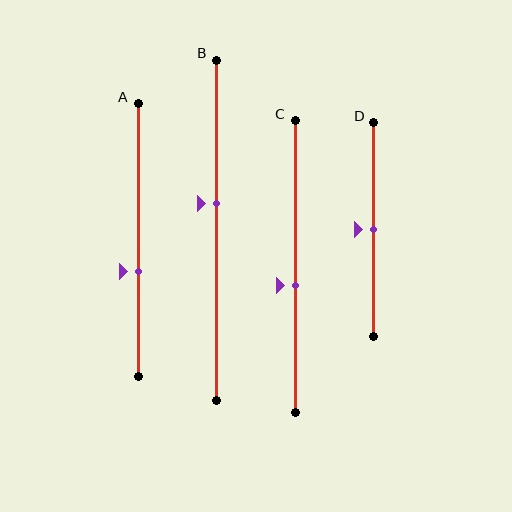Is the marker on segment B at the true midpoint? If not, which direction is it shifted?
No, the marker on segment B is shifted upward by about 8% of the segment length.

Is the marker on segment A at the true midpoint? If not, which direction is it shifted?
No, the marker on segment A is shifted downward by about 11% of the segment length.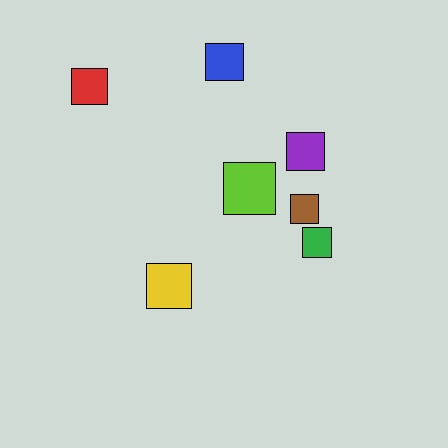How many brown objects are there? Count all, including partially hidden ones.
There is 1 brown object.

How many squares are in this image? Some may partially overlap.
There are 7 squares.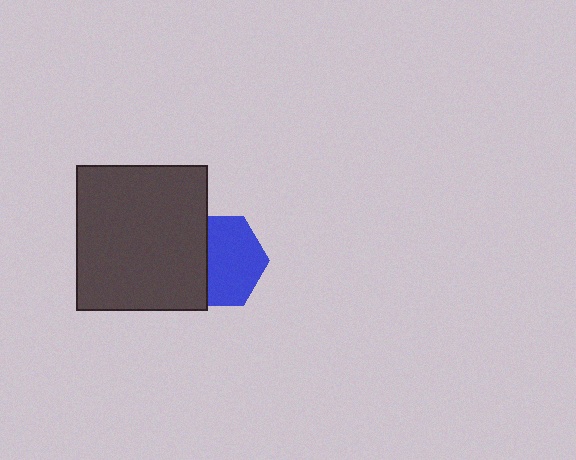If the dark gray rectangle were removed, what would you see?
You would see the complete blue hexagon.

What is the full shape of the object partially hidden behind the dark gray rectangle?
The partially hidden object is a blue hexagon.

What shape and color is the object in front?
The object in front is a dark gray rectangle.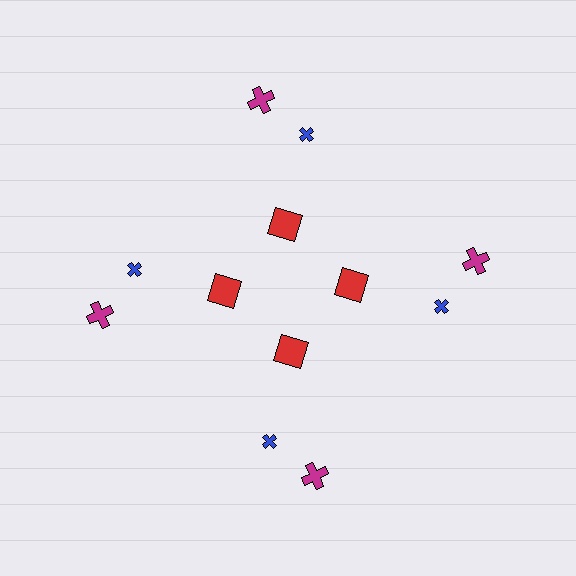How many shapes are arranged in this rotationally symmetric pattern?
There are 12 shapes, arranged in 4 groups of 3.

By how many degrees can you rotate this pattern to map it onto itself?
The pattern maps onto itself every 90 degrees of rotation.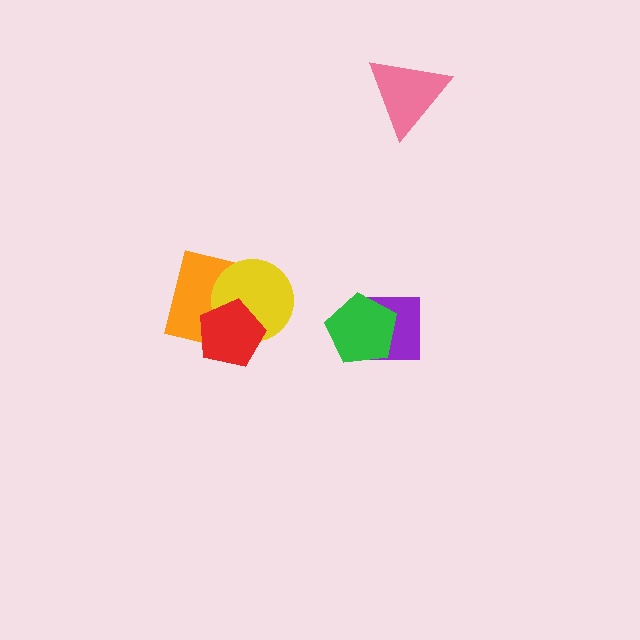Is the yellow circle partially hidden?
Yes, it is partially covered by another shape.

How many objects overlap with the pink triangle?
0 objects overlap with the pink triangle.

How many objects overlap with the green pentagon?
1 object overlaps with the green pentagon.